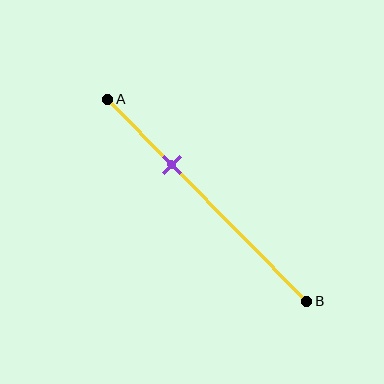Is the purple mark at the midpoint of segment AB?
No, the mark is at about 35% from A, not at the 50% midpoint.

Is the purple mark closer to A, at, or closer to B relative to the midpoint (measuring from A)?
The purple mark is closer to point A than the midpoint of segment AB.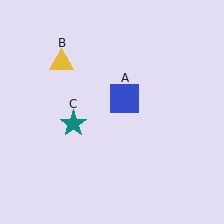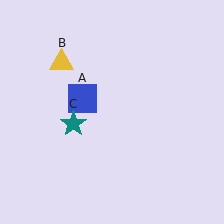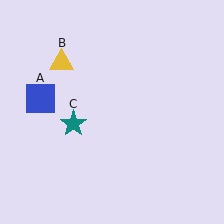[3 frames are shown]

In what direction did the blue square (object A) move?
The blue square (object A) moved left.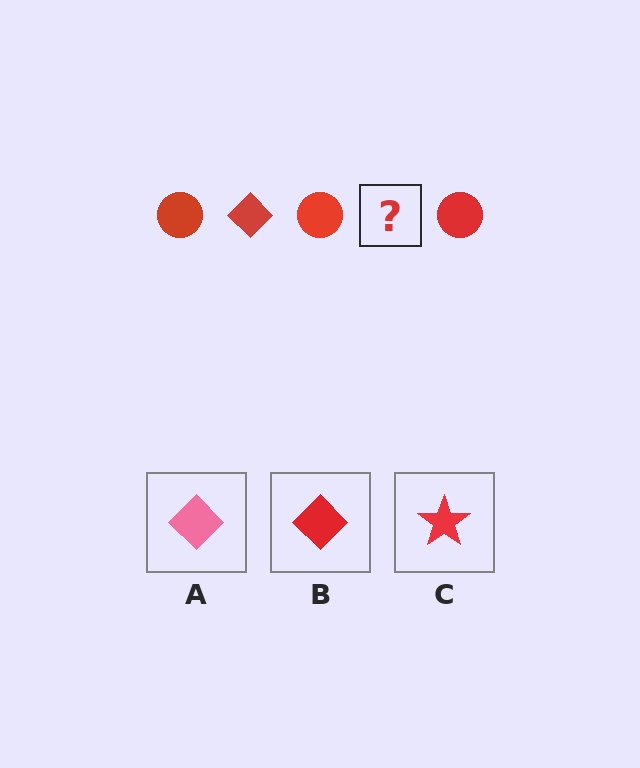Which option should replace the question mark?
Option B.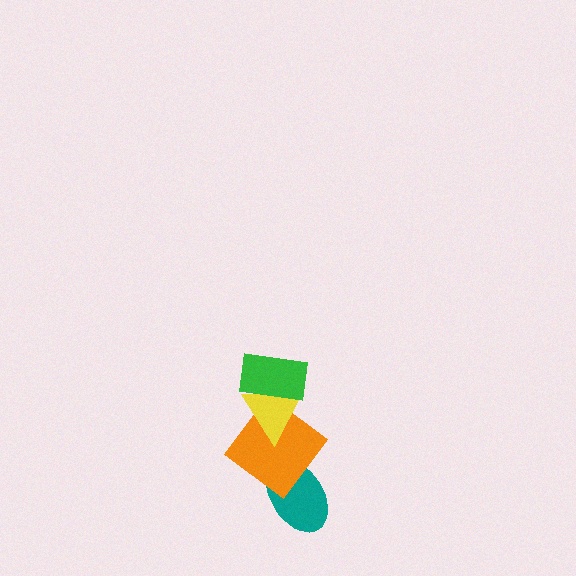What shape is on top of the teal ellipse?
The orange diamond is on top of the teal ellipse.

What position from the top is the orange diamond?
The orange diamond is 3rd from the top.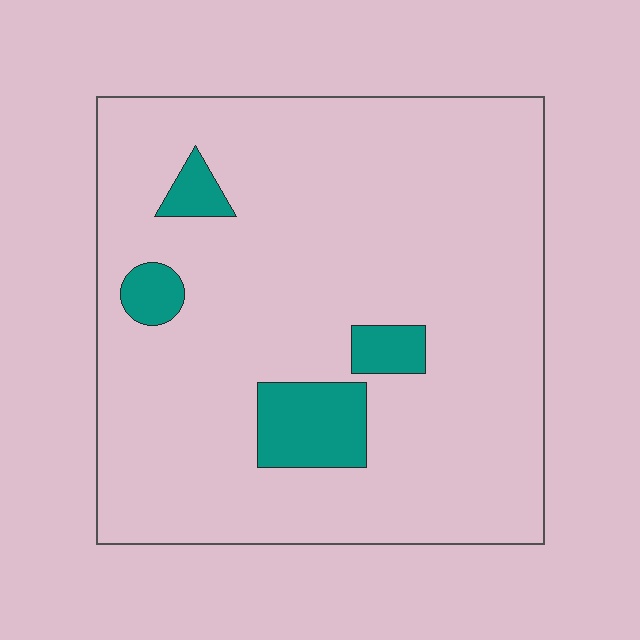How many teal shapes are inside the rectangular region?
4.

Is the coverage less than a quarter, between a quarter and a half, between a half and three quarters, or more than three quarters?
Less than a quarter.